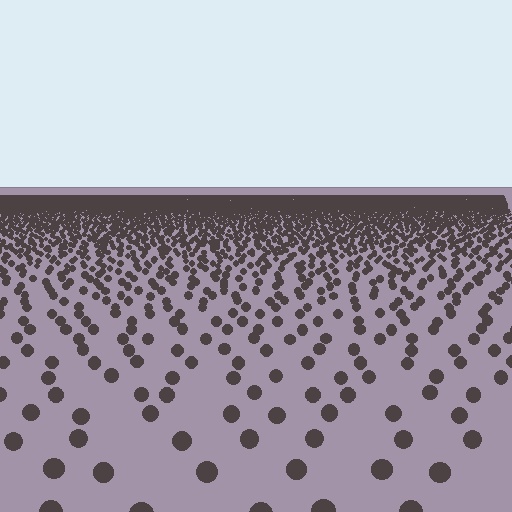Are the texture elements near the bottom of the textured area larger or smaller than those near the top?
Larger. Near the bottom, elements are closer to the viewer and appear at a bigger on-screen size.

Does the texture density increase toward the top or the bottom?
Density increases toward the top.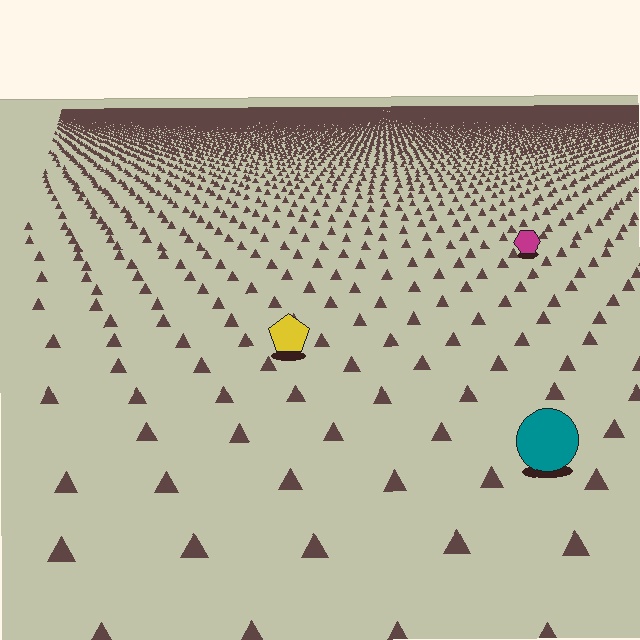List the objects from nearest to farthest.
From nearest to farthest: the teal circle, the yellow pentagon, the magenta hexagon.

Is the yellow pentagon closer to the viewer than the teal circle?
No. The teal circle is closer — you can tell from the texture gradient: the ground texture is coarser near it.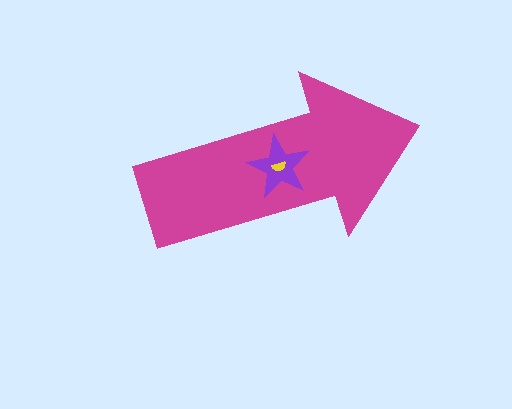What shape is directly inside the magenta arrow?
The purple star.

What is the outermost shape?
The magenta arrow.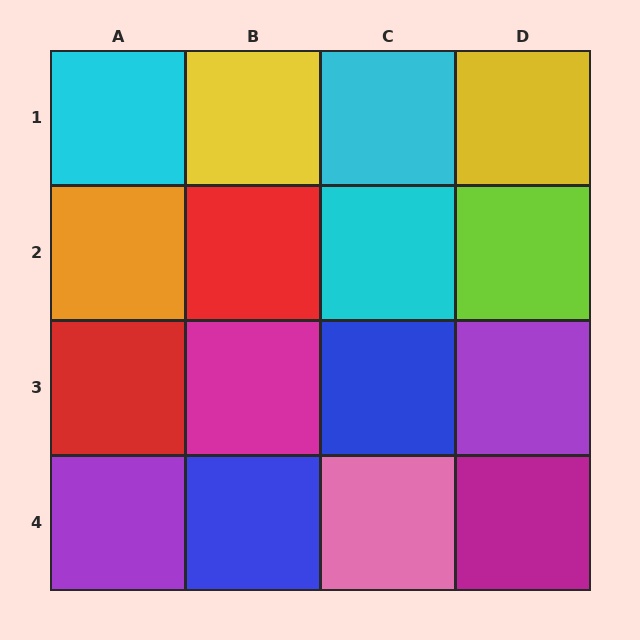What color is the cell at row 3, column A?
Red.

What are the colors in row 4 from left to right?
Purple, blue, pink, magenta.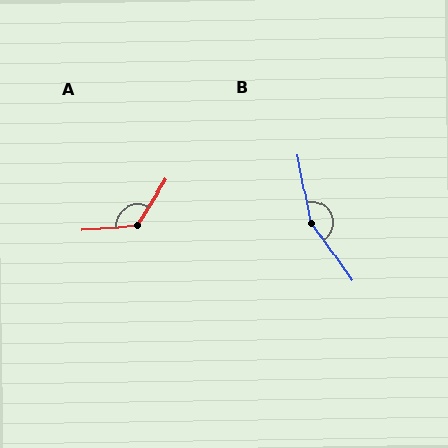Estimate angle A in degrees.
Approximately 126 degrees.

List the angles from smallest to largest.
A (126°), B (155°).